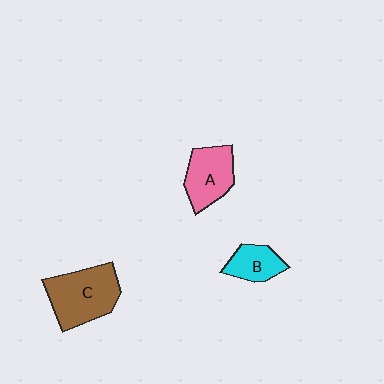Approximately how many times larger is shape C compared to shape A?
Approximately 1.4 times.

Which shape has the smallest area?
Shape B (cyan).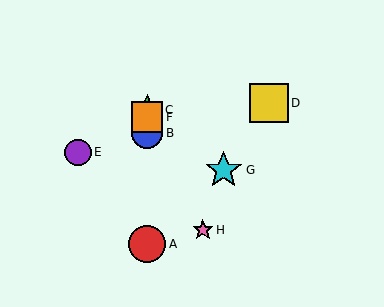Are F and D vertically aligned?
No, F is at x≈147 and D is at x≈269.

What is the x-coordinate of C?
Object C is at x≈147.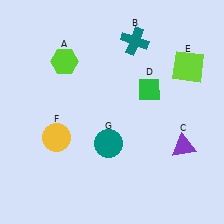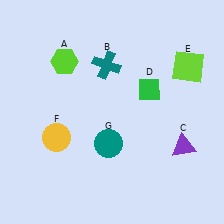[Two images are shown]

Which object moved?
The teal cross (B) moved left.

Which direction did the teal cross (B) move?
The teal cross (B) moved left.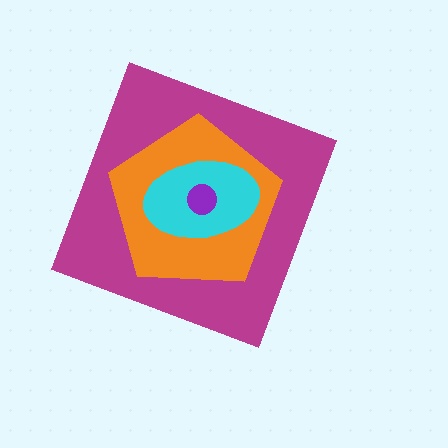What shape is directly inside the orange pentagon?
The cyan ellipse.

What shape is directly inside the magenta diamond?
The orange pentagon.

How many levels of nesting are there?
4.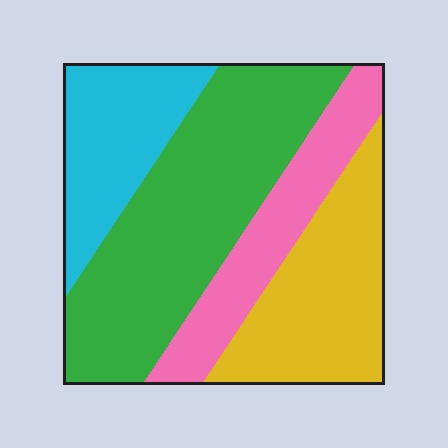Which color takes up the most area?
Green, at roughly 40%.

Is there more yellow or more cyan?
Yellow.